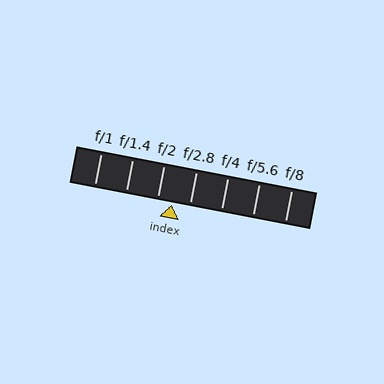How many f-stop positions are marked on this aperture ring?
There are 7 f-stop positions marked.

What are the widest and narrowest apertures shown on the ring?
The widest aperture shown is f/1 and the narrowest is f/8.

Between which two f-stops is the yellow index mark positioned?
The index mark is between f/2 and f/2.8.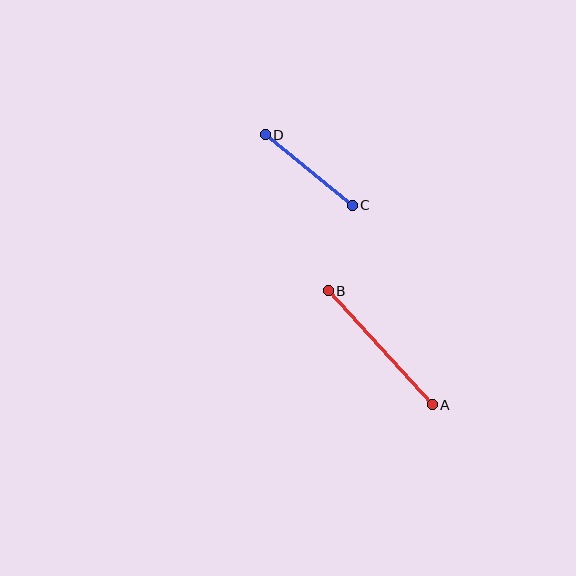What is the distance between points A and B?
The distance is approximately 154 pixels.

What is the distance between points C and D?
The distance is approximately 112 pixels.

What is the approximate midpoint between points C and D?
The midpoint is at approximately (309, 170) pixels.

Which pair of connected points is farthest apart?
Points A and B are farthest apart.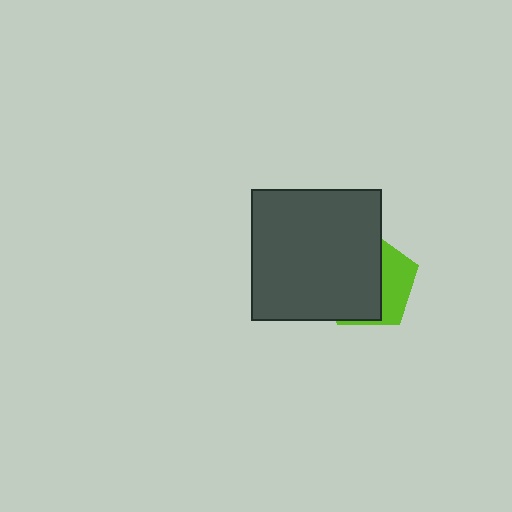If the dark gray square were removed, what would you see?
You would see the complete lime pentagon.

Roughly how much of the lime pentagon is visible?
A small part of it is visible (roughly 35%).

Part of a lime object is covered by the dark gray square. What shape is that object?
It is a pentagon.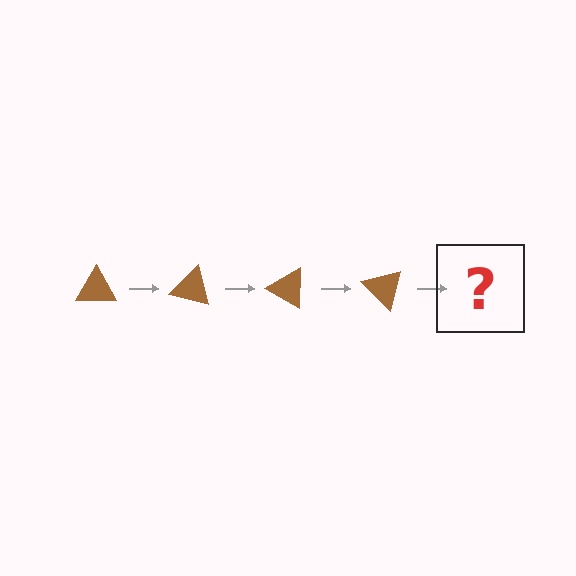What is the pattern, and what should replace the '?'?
The pattern is that the triangle rotates 15 degrees each step. The '?' should be a brown triangle rotated 60 degrees.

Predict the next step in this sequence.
The next step is a brown triangle rotated 60 degrees.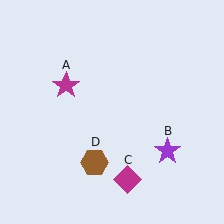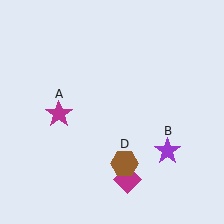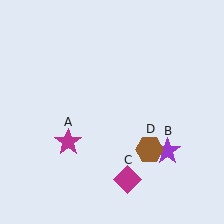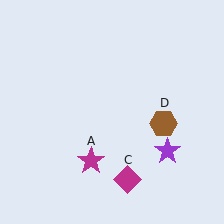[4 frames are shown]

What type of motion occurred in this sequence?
The magenta star (object A), brown hexagon (object D) rotated counterclockwise around the center of the scene.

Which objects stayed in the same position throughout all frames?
Purple star (object B) and magenta diamond (object C) remained stationary.